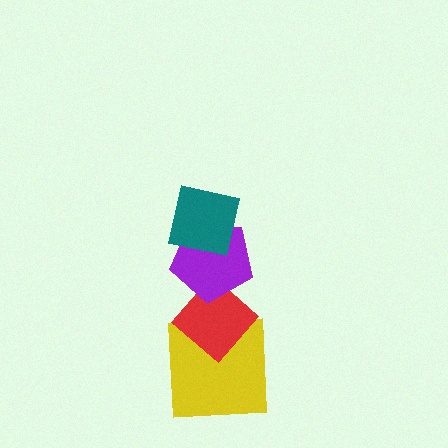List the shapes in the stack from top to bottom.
From top to bottom: the teal square, the purple pentagon, the red diamond, the yellow square.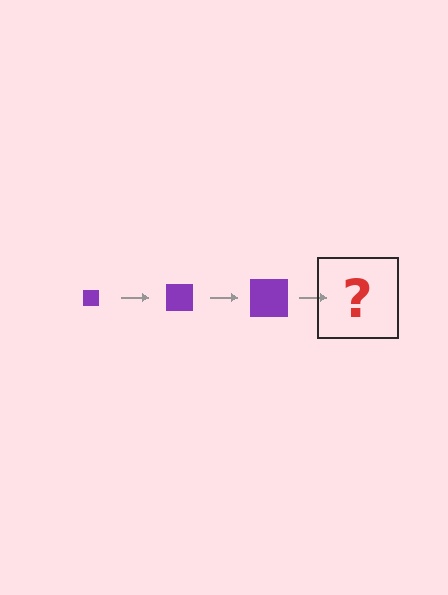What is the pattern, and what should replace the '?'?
The pattern is that the square gets progressively larger each step. The '?' should be a purple square, larger than the previous one.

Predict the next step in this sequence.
The next step is a purple square, larger than the previous one.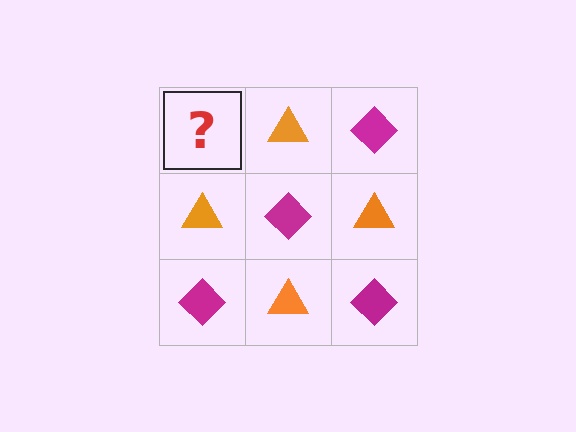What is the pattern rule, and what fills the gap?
The rule is that it alternates magenta diamond and orange triangle in a checkerboard pattern. The gap should be filled with a magenta diamond.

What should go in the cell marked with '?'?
The missing cell should contain a magenta diamond.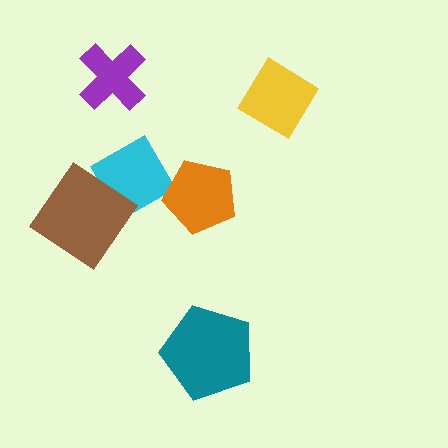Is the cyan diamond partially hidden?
Yes, it is partially covered by another shape.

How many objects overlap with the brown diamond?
1 object overlaps with the brown diamond.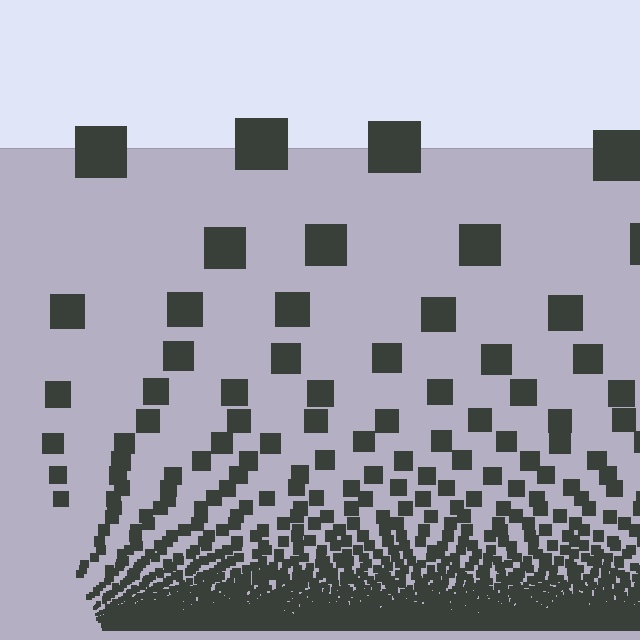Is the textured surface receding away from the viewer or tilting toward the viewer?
The surface appears to tilt toward the viewer. Texture elements get larger and sparser toward the top.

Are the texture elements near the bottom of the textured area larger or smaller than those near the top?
Smaller. The gradient is inverted — elements near the bottom are smaller and denser.